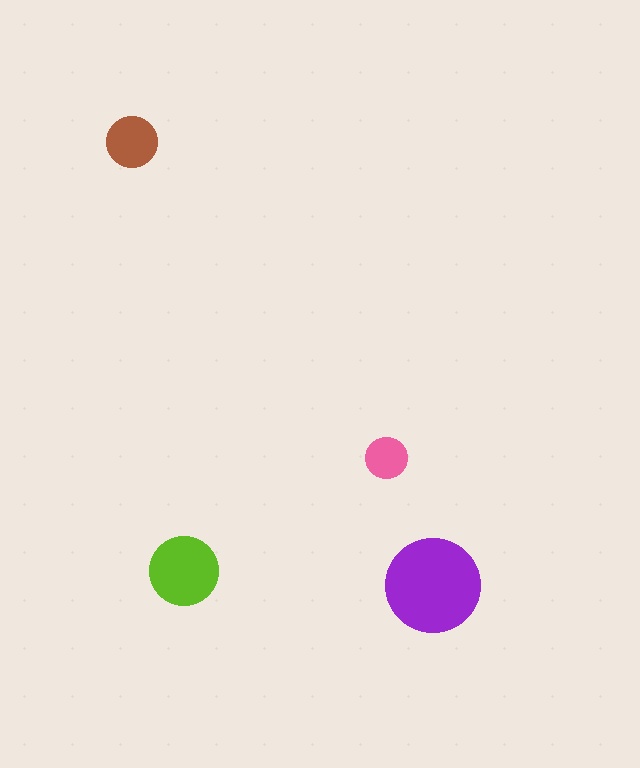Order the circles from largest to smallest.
the purple one, the lime one, the brown one, the pink one.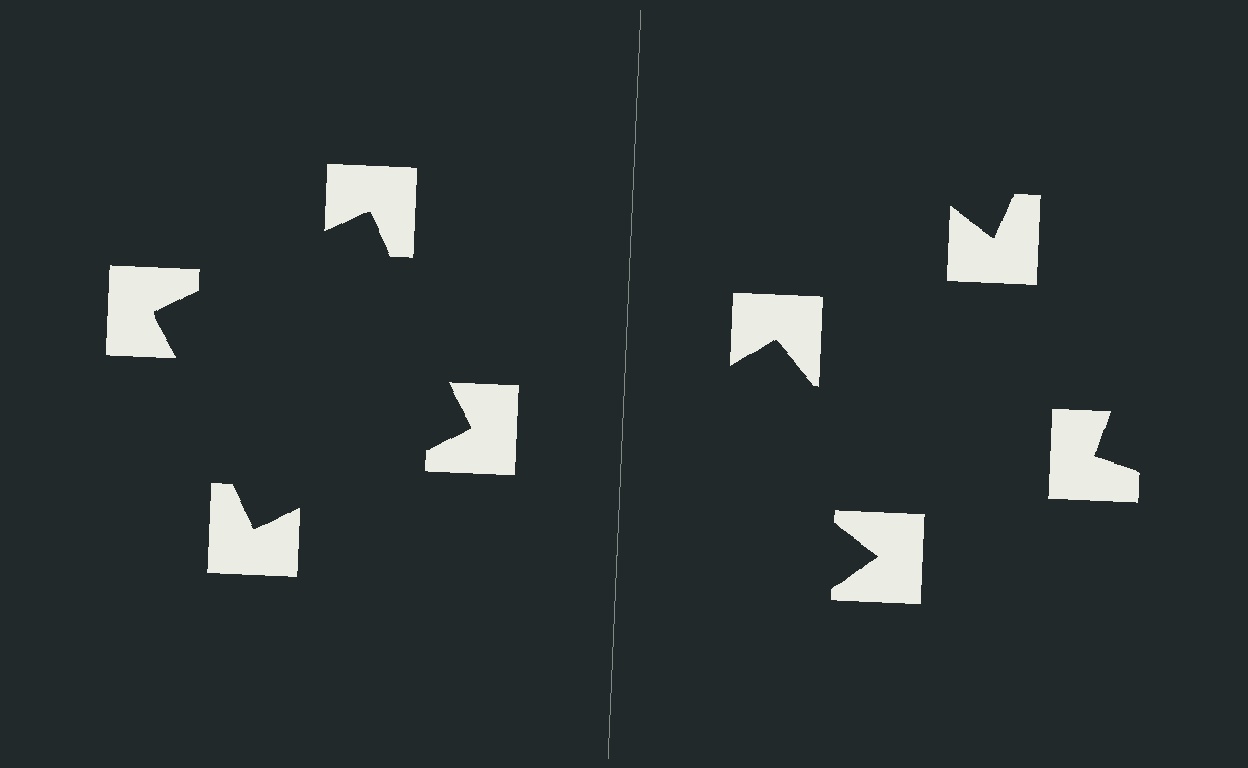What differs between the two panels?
The notched squares are positioned identically on both sides; only the wedge orientations differ. On the left they align to a square; on the right they are misaligned.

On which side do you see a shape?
An illusory square appears on the left side. On the right side the wedge cuts are rotated, so no coherent shape forms.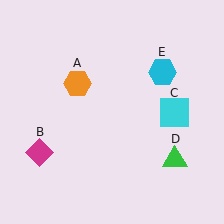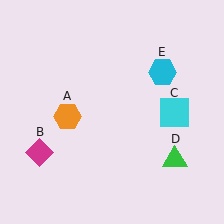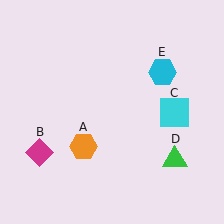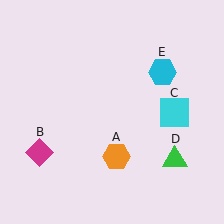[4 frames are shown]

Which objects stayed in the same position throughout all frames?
Magenta diamond (object B) and cyan square (object C) and green triangle (object D) and cyan hexagon (object E) remained stationary.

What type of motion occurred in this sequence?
The orange hexagon (object A) rotated counterclockwise around the center of the scene.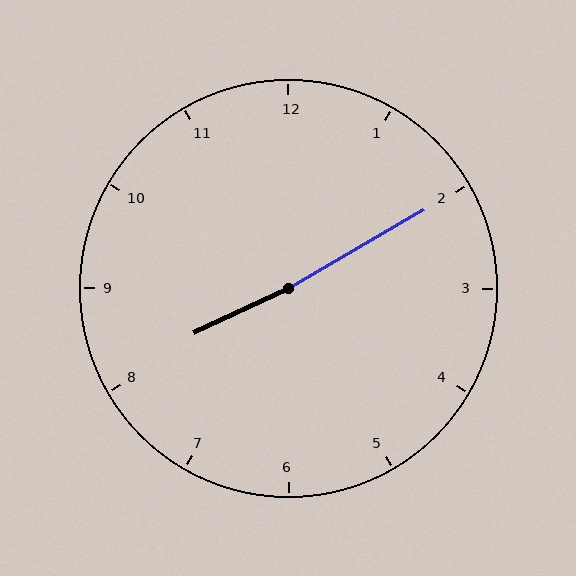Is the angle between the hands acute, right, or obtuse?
It is obtuse.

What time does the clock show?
8:10.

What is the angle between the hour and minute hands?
Approximately 175 degrees.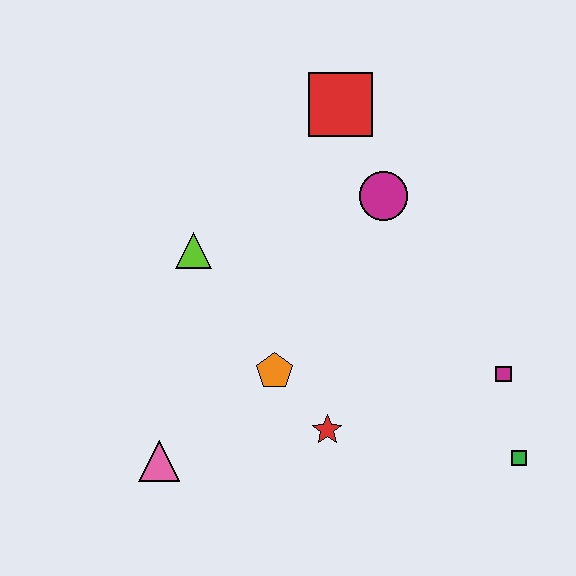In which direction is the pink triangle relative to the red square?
The pink triangle is below the red square.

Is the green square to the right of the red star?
Yes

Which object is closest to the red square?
The magenta circle is closest to the red square.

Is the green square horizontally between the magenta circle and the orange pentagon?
No